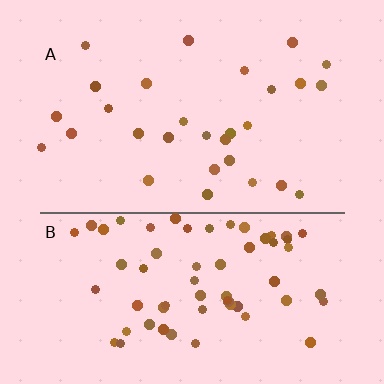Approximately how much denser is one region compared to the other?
Approximately 2.3× — region B over region A.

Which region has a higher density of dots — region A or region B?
B (the bottom).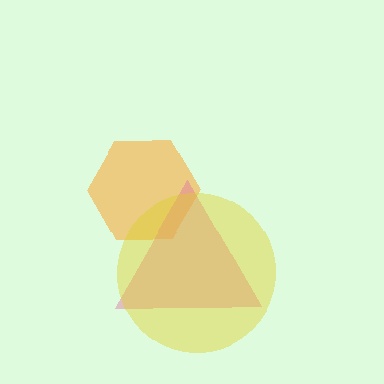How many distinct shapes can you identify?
There are 3 distinct shapes: an orange hexagon, a pink triangle, a yellow circle.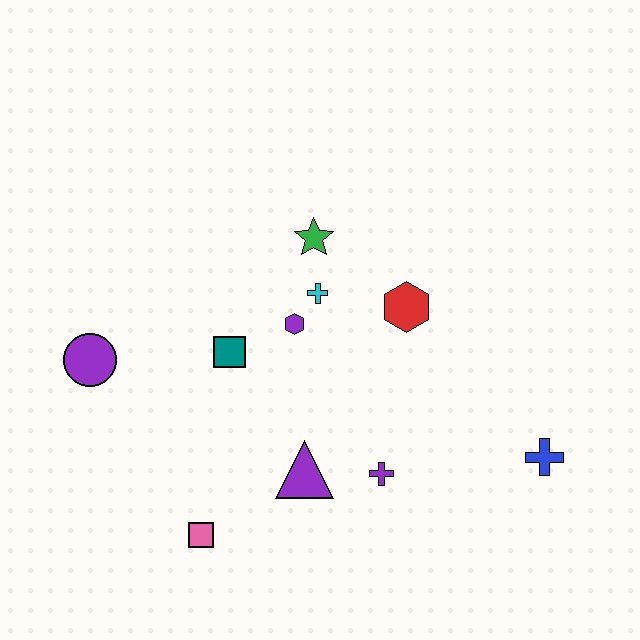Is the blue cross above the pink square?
Yes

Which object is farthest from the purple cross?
The purple circle is farthest from the purple cross.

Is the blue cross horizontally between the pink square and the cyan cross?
No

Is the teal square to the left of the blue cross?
Yes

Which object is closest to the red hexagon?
The cyan cross is closest to the red hexagon.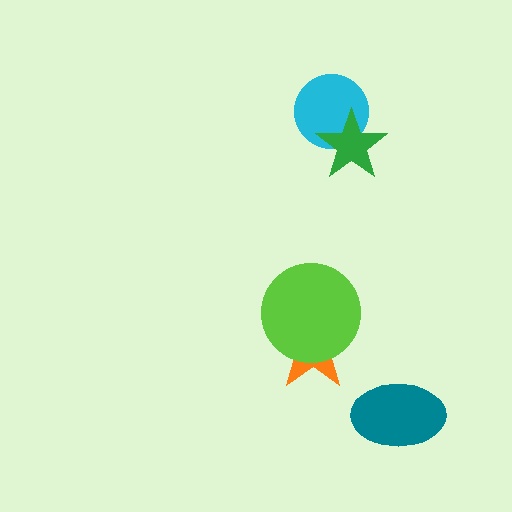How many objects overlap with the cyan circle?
1 object overlaps with the cyan circle.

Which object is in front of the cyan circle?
The green star is in front of the cyan circle.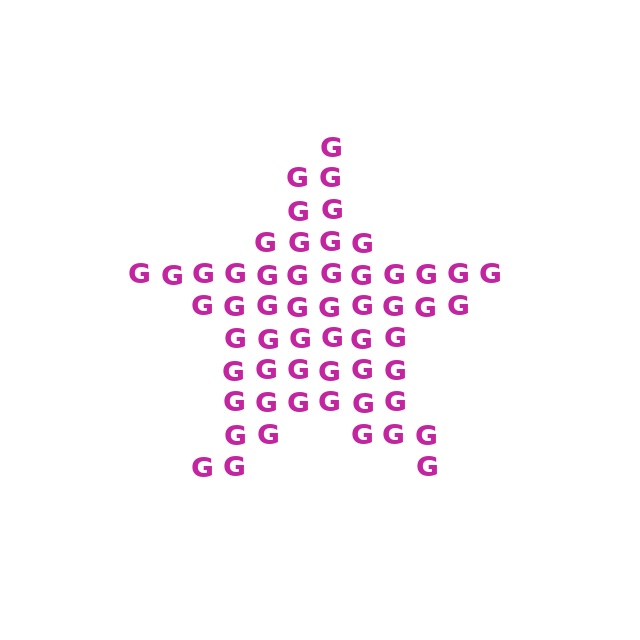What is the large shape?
The large shape is a star.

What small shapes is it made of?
It is made of small letter G's.